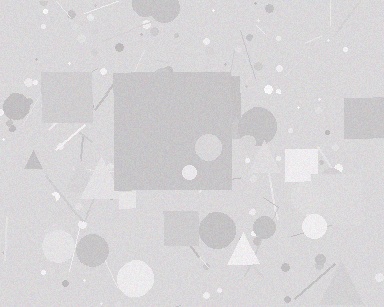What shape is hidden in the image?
A square is hidden in the image.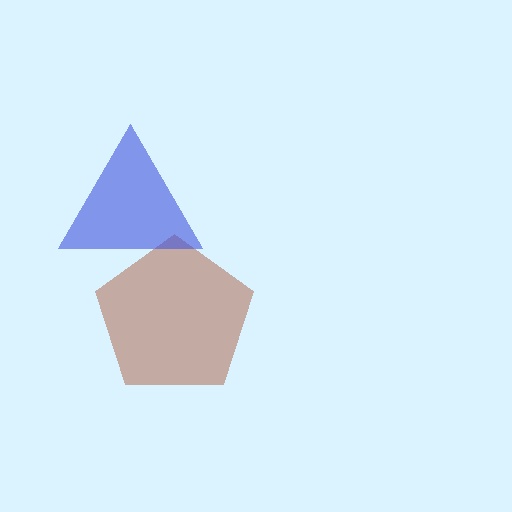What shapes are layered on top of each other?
The layered shapes are: a brown pentagon, a blue triangle.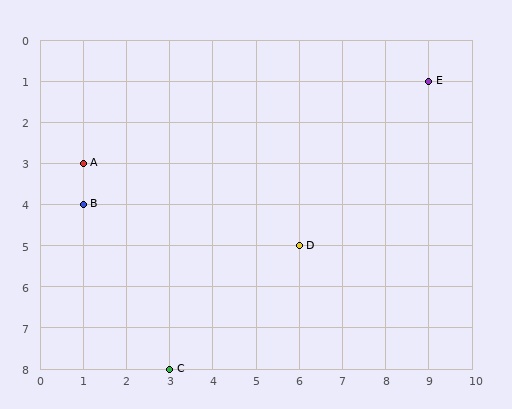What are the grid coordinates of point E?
Point E is at grid coordinates (9, 1).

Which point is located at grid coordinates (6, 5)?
Point D is at (6, 5).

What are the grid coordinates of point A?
Point A is at grid coordinates (1, 3).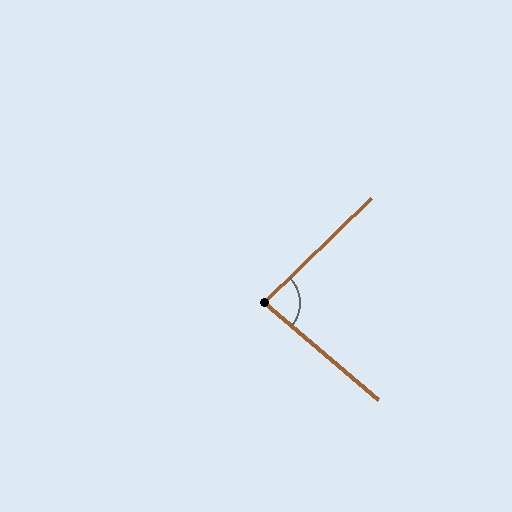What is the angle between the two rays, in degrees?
Approximately 84 degrees.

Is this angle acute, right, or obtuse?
It is acute.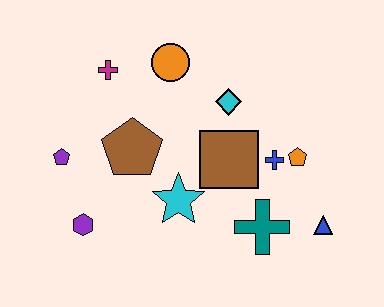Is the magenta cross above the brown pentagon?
Yes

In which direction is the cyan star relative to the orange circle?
The cyan star is below the orange circle.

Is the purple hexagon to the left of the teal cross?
Yes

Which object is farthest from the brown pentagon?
The blue triangle is farthest from the brown pentagon.